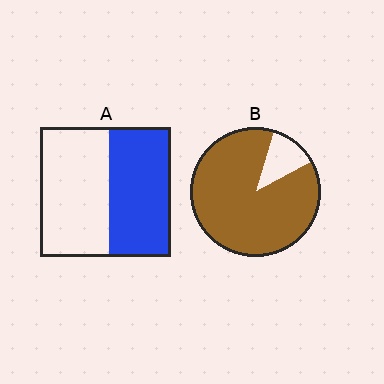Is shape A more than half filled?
Roughly half.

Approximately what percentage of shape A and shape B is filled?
A is approximately 45% and B is approximately 90%.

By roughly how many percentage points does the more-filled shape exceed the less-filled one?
By roughly 40 percentage points (B over A).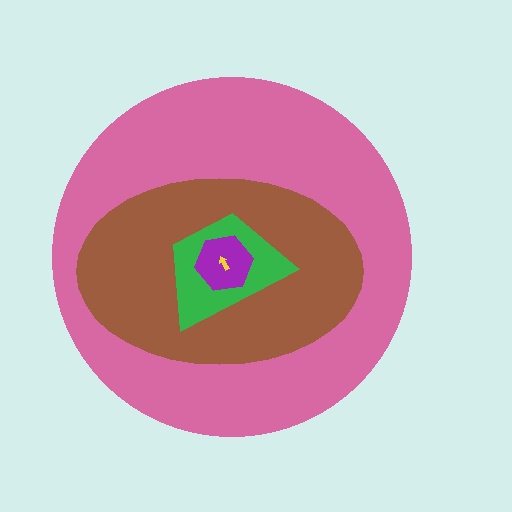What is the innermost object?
The yellow arrow.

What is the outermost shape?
The pink circle.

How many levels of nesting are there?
5.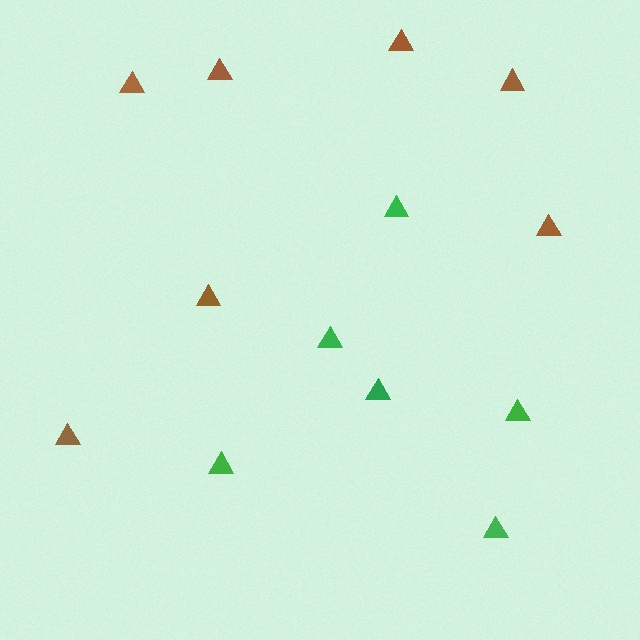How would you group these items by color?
There are 2 groups: one group of brown triangles (7) and one group of green triangles (6).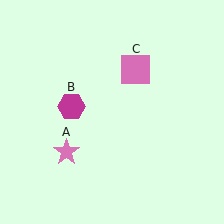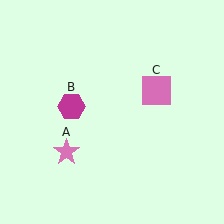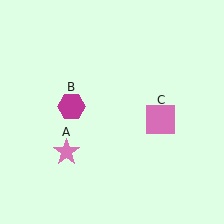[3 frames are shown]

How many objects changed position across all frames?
1 object changed position: pink square (object C).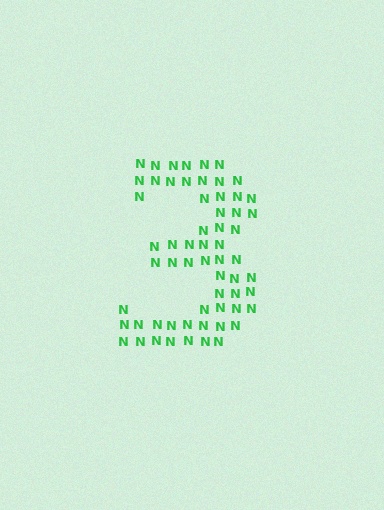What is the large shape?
The large shape is the digit 3.